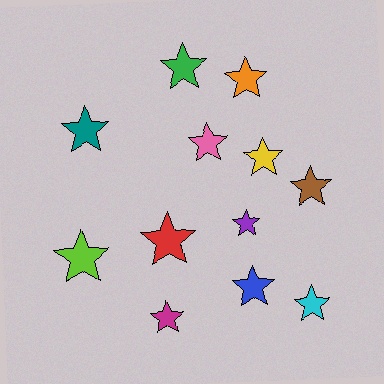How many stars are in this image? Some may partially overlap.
There are 12 stars.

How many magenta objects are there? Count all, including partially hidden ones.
There is 1 magenta object.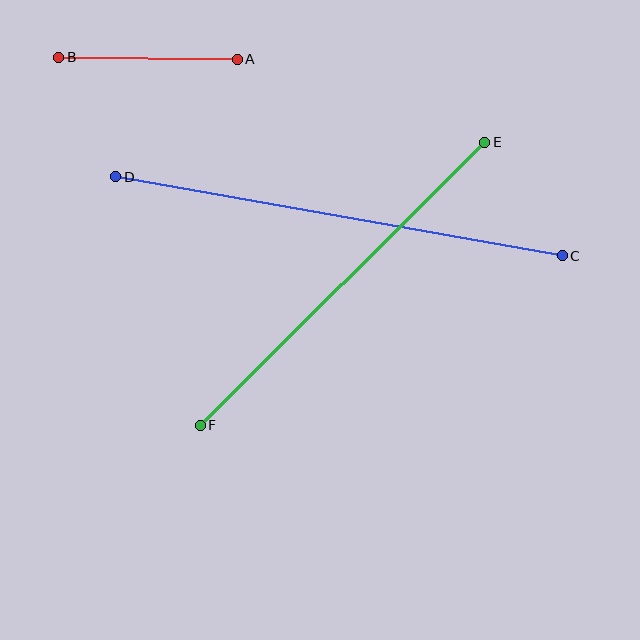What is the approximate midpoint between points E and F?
The midpoint is at approximately (342, 284) pixels.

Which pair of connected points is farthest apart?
Points C and D are farthest apart.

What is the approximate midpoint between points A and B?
The midpoint is at approximately (148, 58) pixels.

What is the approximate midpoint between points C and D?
The midpoint is at approximately (339, 216) pixels.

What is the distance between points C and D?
The distance is approximately 453 pixels.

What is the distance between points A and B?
The distance is approximately 179 pixels.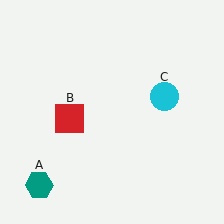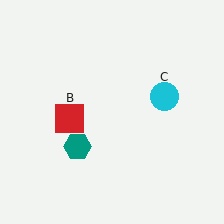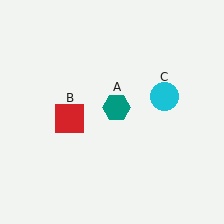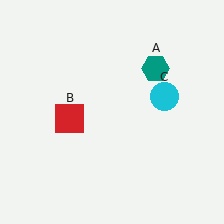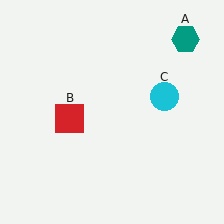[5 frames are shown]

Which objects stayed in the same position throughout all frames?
Red square (object B) and cyan circle (object C) remained stationary.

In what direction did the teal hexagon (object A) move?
The teal hexagon (object A) moved up and to the right.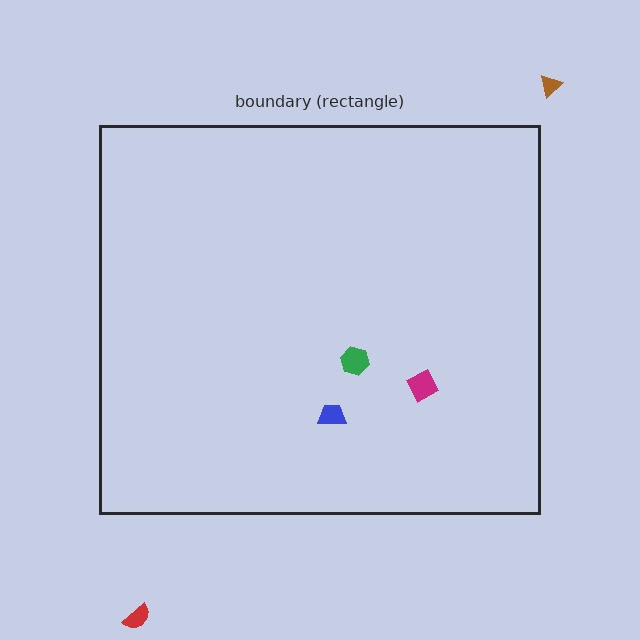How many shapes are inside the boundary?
3 inside, 2 outside.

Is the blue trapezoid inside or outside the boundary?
Inside.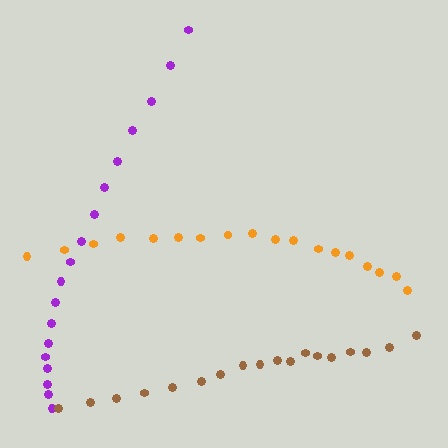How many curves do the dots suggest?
There are 3 distinct paths.